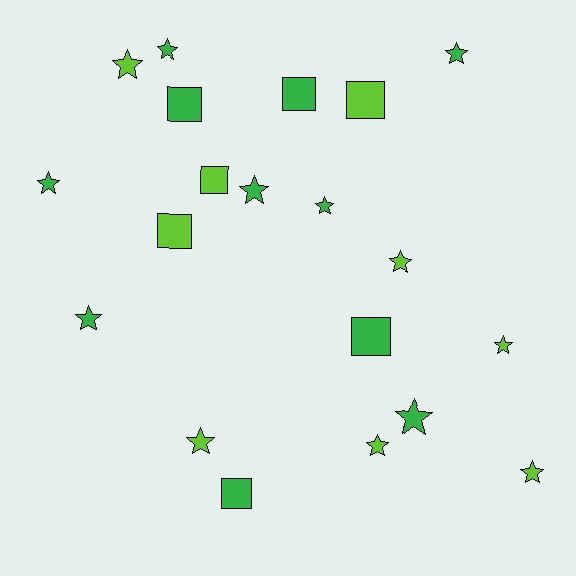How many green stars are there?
There are 7 green stars.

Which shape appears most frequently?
Star, with 13 objects.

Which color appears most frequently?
Green, with 11 objects.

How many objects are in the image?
There are 20 objects.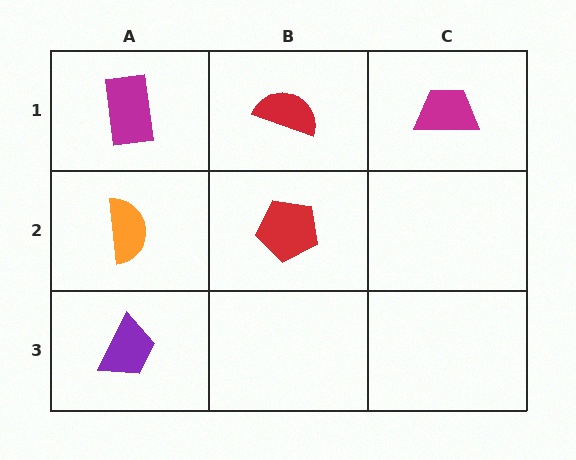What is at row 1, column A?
A magenta rectangle.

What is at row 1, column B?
A red semicircle.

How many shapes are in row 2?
2 shapes.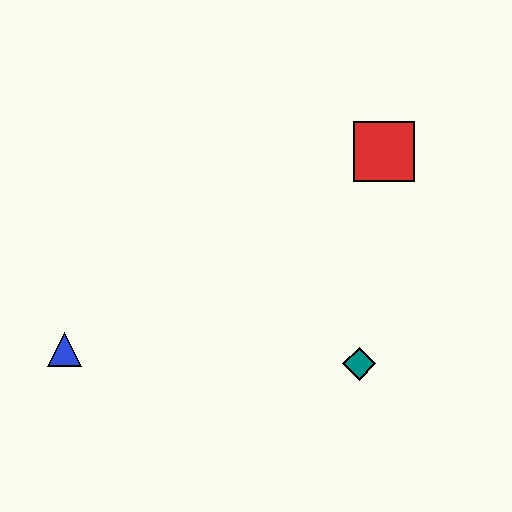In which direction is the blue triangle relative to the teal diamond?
The blue triangle is to the left of the teal diamond.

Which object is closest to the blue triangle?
The teal diamond is closest to the blue triangle.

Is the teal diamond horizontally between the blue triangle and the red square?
Yes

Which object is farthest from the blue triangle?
The red square is farthest from the blue triangle.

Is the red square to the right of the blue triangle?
Yes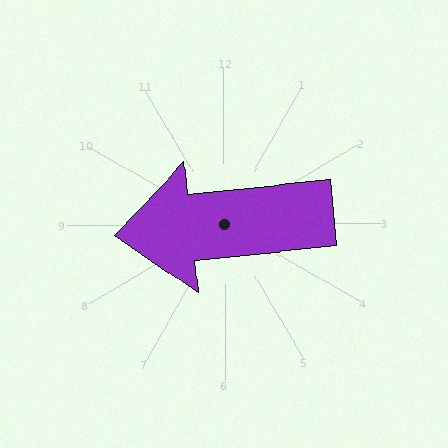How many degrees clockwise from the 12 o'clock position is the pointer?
Approximately 265 degrees.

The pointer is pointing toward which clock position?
Roughly 9 o'clock.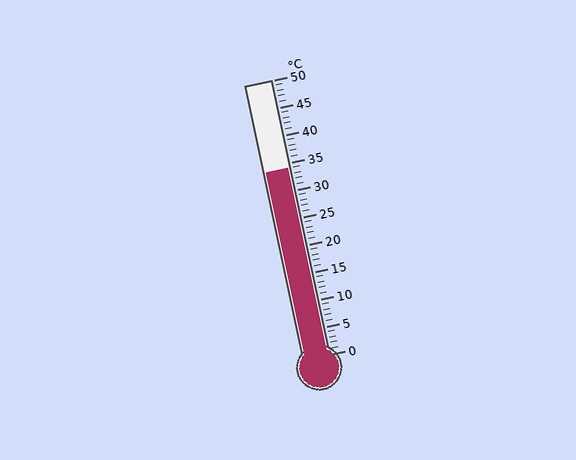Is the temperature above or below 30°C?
The temperature is above 30°C.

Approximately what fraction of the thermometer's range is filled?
The thermometer is filled to approximately 70% of its range.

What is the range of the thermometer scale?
The thermometer scale ranges from 0°C to 50°C.